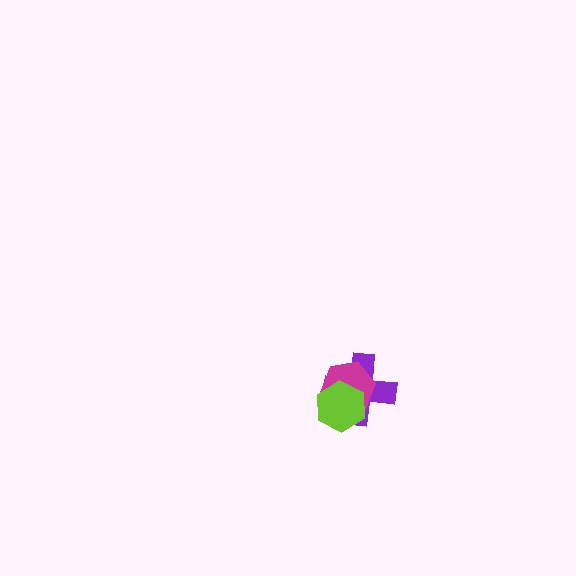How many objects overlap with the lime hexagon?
2 objects overlap with the lime hexagon.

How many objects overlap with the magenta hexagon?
2 objects overlap with the magenta hexagon.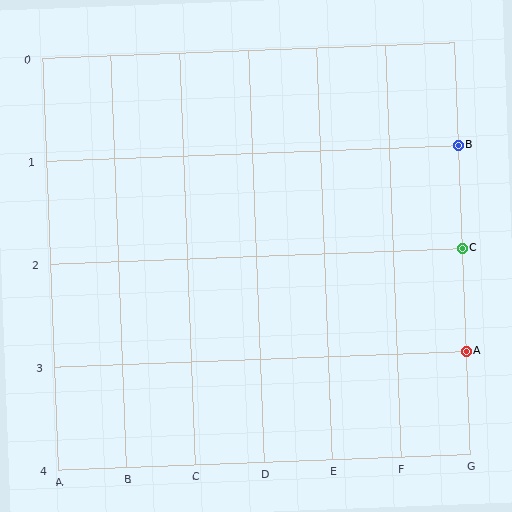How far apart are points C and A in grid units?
Points C and A are 1 row apart.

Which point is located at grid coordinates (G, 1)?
Point B is at (G, 1).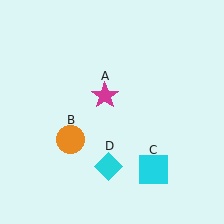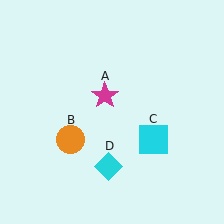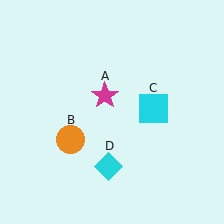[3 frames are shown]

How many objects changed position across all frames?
1 object changed position: cyan square (object C).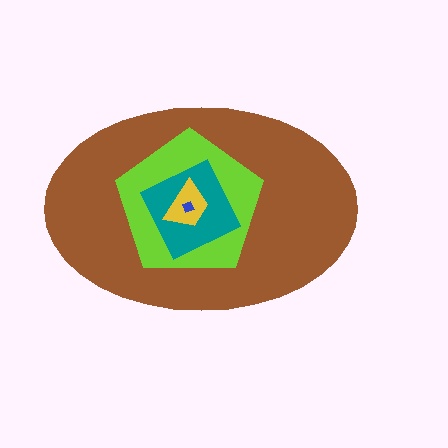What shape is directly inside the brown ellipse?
The lime pentagon.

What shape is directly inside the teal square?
The yellow trapezoid.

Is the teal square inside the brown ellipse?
Yes.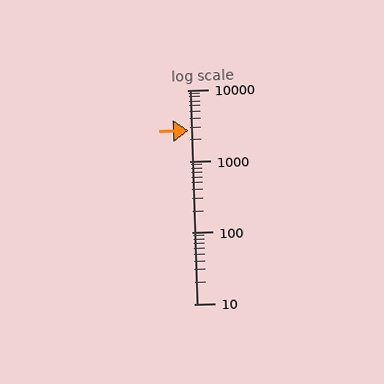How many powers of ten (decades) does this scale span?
The scale spans 3 decades, from 10 to 10000.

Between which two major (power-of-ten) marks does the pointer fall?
The pointer is between 1000 and 10000.